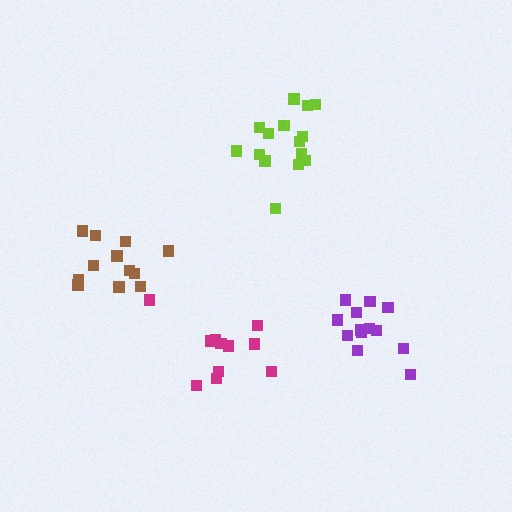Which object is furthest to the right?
The purple cluster is rightmost.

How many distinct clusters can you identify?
There are 4 distinct clusters.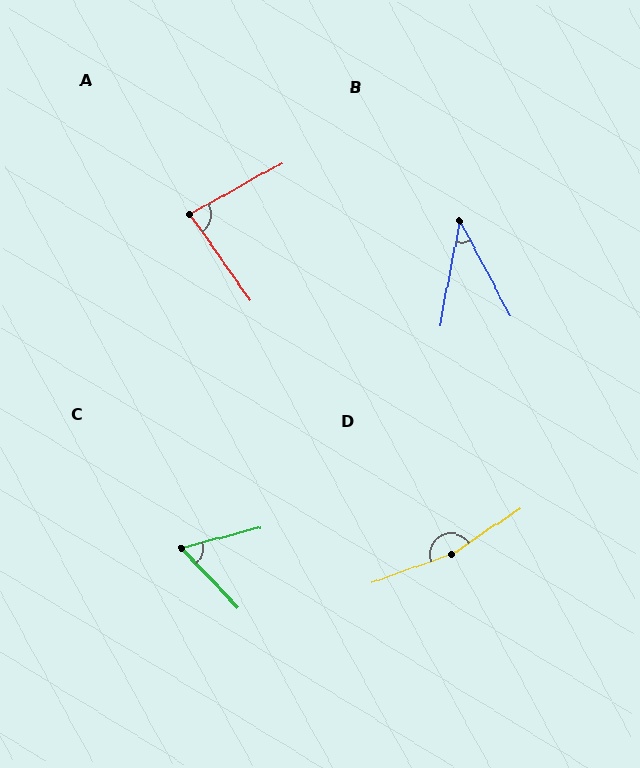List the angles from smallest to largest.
B (39°), C (61°), A (84°), D (166°).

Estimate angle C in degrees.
Approximately 61 degrees.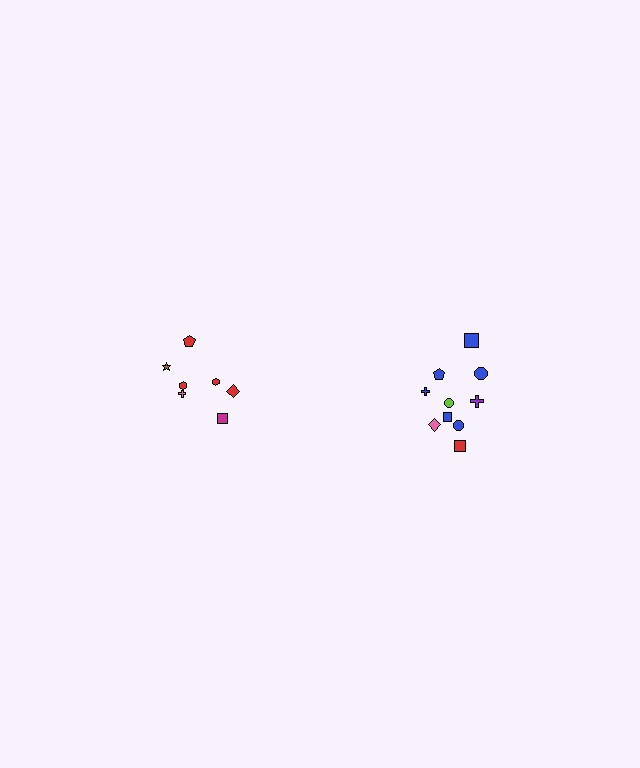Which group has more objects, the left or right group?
The right group.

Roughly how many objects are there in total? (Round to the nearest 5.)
Roughly 15 objects in total.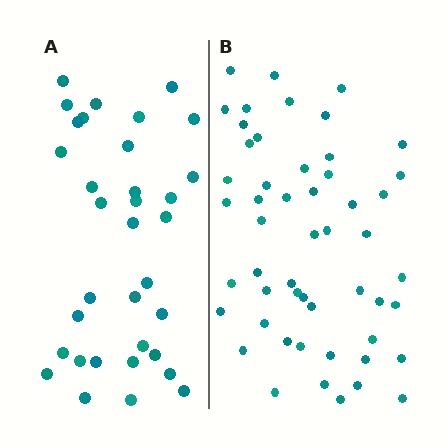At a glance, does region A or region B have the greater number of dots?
Region B (the right region) has more dots.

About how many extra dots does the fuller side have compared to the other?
Region B has approximately 20 more dots than region A.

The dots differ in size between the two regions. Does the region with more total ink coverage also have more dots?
No. Region A has more total ink coverage because its dots are larger, but region B actually contains more individual dots. Total area can be misleading — the number of items is what matters here.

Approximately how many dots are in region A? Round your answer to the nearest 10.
About 30 dots. (The exact count is 34, which rounds to 30.)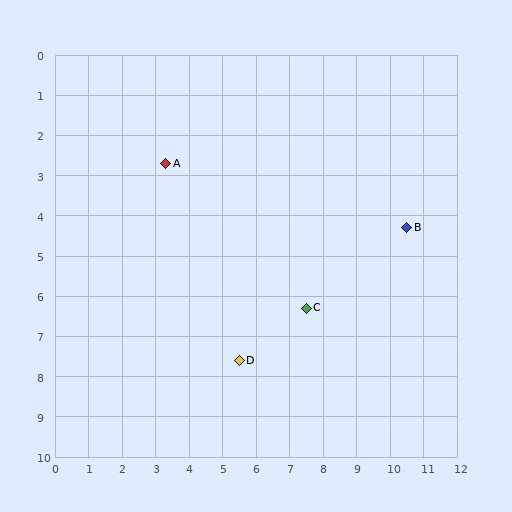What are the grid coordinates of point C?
Point C is at approximately (7.5, 6.3).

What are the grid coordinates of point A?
Point A is at approximately (3.3, 2.7).